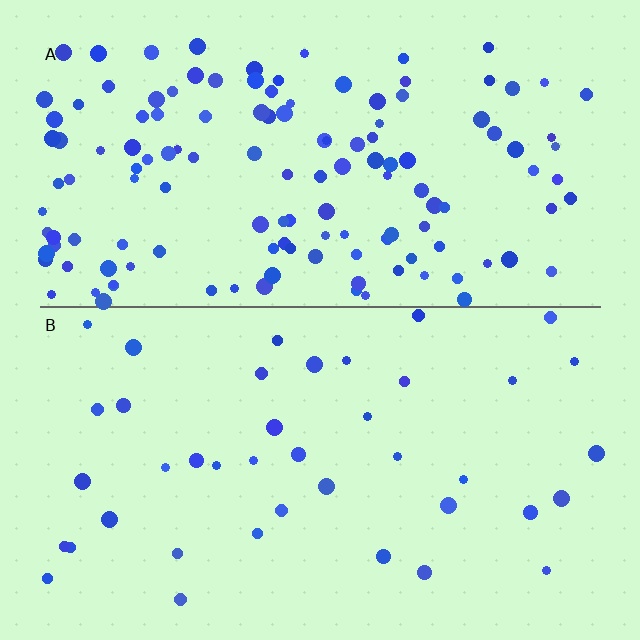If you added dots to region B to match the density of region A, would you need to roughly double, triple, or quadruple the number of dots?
Approximately triple.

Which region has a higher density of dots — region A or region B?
A (the top).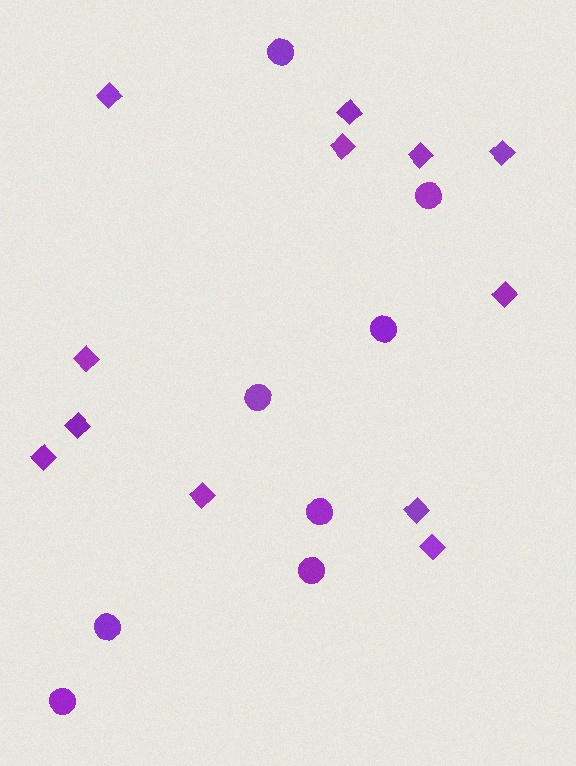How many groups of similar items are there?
There are 2 groups: one group of circles (8) and one group of diamonds (12).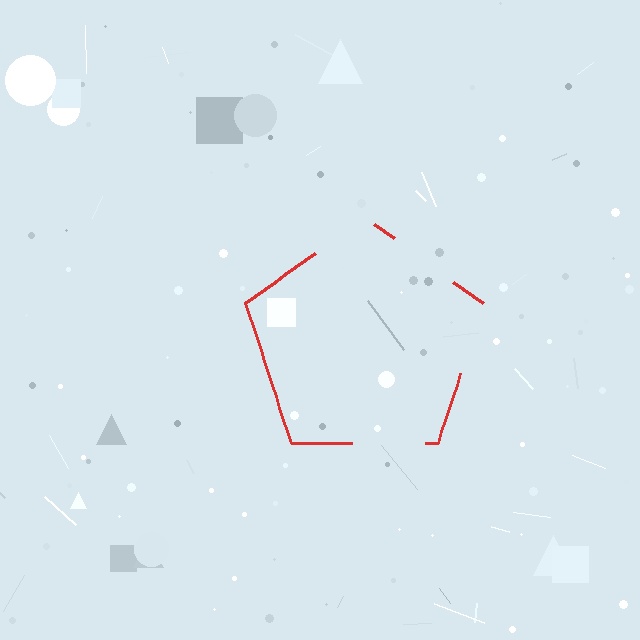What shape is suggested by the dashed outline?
The dashed outline suggests a pentagon.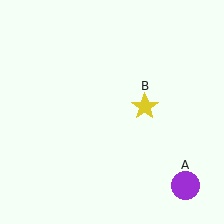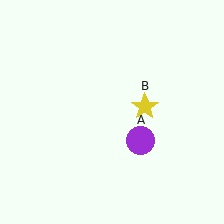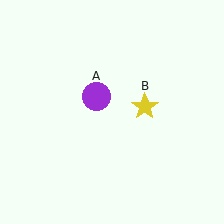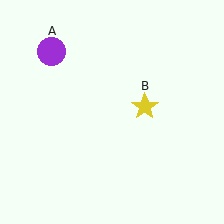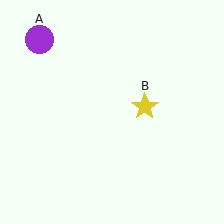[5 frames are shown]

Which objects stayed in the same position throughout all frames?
Yellow star (object B) remained stationary.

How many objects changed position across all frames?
1 object changed position: purple circle (object A).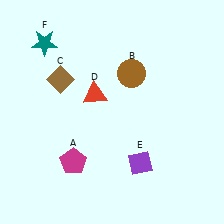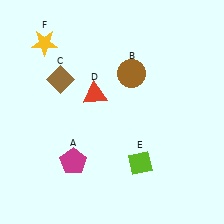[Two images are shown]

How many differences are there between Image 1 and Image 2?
There are 2 differences between the two images.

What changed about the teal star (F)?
In Image 1, F is teal. In Image 2, it changed to yellow.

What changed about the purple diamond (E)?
In Image 1, E is purple. In Image 2, it changed to lime.